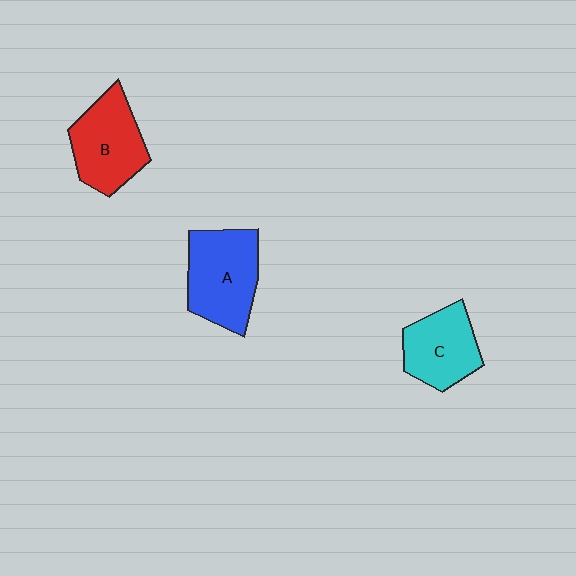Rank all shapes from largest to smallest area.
From largest to smallest: A (blue), B (red), C (cyan).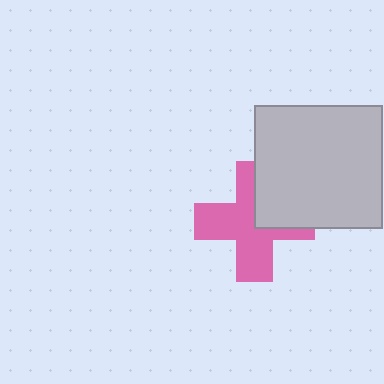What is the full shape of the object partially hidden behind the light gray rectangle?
The partially hidden object is a pink cross.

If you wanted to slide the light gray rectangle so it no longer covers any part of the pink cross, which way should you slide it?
Slide it toward the upper-right — that is the most direct way to separate the two shapes.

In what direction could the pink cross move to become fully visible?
The pink cross could move toward the lower-left. That would shift it out from behind the light gray rectangle entirely.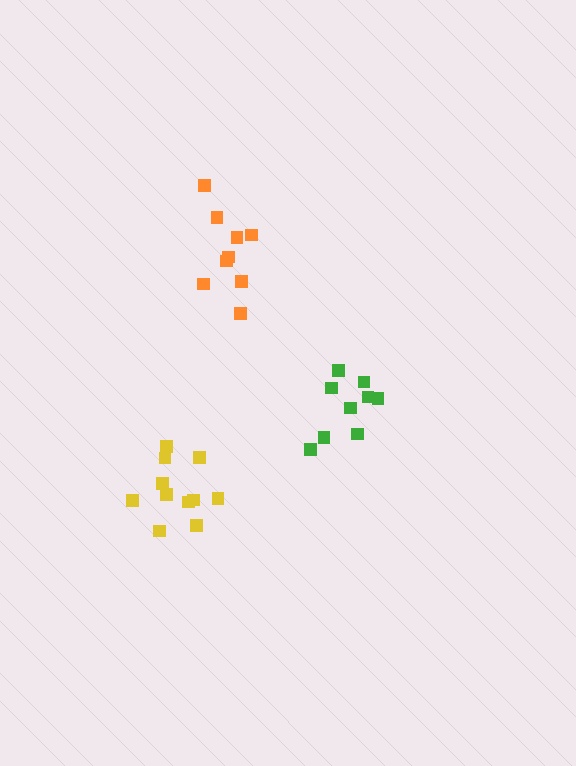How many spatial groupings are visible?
There are 3 spatial groupings.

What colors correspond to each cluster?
The clusters are colored: green, orange, yellow.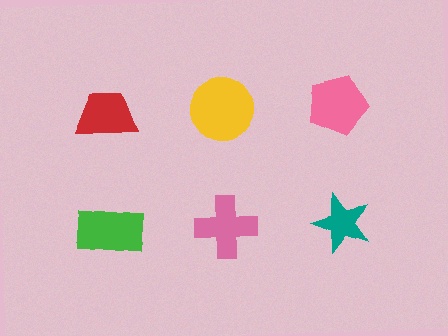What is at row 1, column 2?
A yellow circle.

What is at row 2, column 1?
A green rectangle.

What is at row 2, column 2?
A pink cross.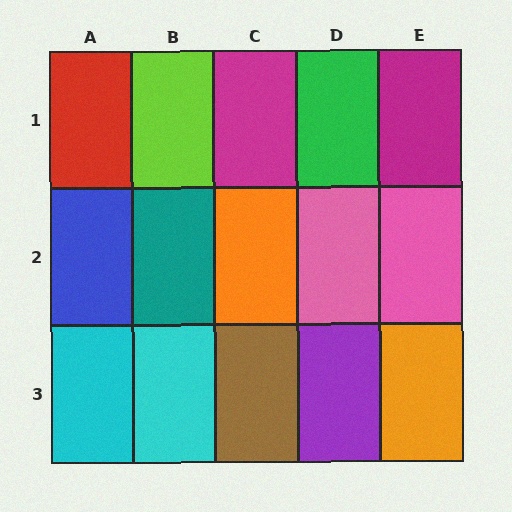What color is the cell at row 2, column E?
Pink.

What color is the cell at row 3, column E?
Orange.